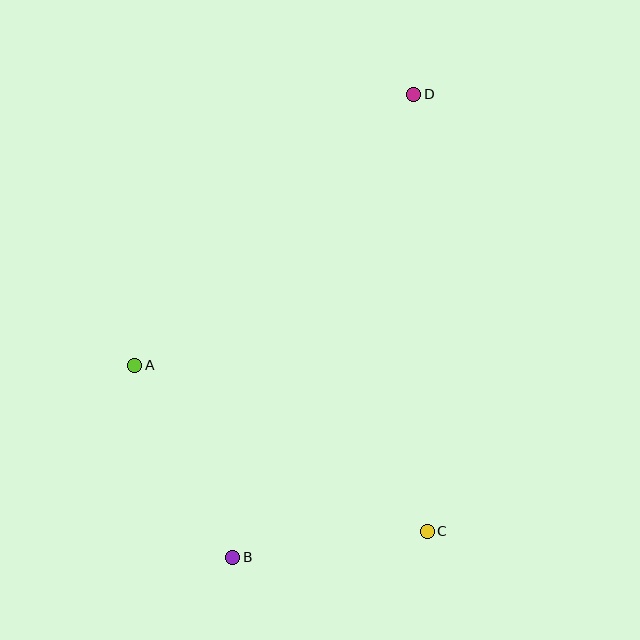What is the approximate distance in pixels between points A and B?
The distance between A and B is approximately 215 pixels.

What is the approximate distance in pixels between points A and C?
The distance between A and C is approximately 336 pixels.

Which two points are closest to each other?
Points B and C are closest to each other.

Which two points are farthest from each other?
Points B and D are farthest from each other.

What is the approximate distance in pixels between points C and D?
The distance between C and D is approximately 438 pixels.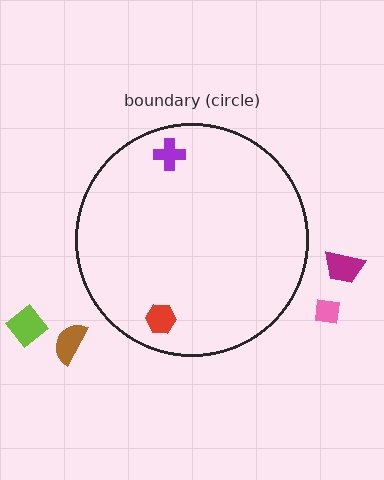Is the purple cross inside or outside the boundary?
Inside.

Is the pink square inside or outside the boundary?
Outside.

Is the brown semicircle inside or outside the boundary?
Outside.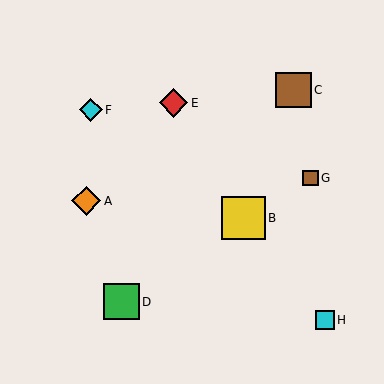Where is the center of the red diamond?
The center of the red diamond is at (173, 103).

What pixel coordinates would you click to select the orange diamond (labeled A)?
Click at (86, 201) to select the orange diamond A.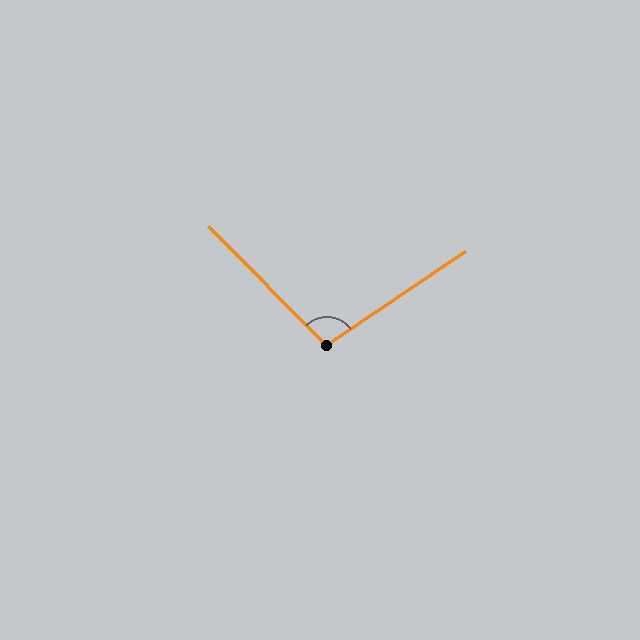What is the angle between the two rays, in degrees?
Approximately 101 degrees.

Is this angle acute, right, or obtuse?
It is obtuse.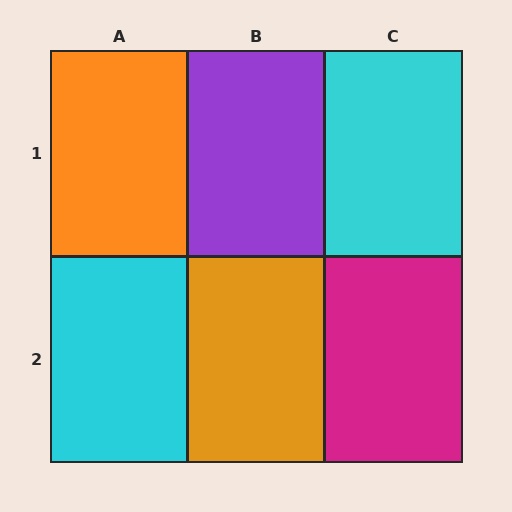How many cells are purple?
1 cell is purple.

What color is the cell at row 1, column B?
Purple.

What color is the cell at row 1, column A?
Orange.